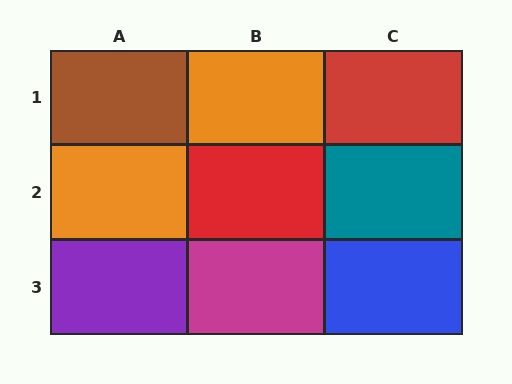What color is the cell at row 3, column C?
Blue.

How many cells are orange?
2 cells are orange.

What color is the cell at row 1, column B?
Orange.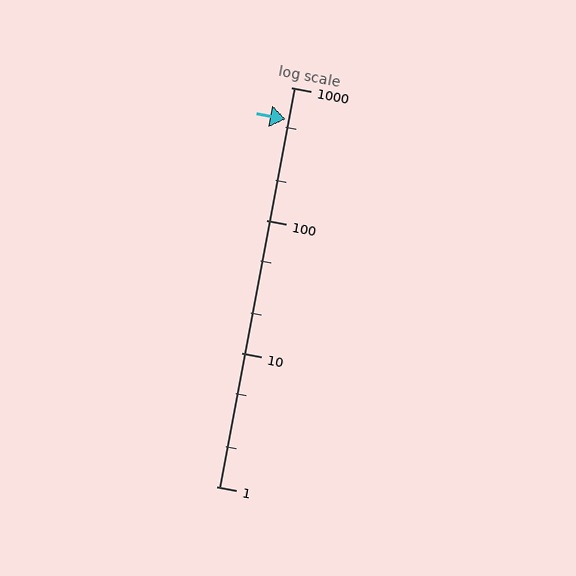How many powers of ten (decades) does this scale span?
The scale spans 3 decades, from 1 to 1000.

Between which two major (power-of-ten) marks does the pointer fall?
The pointer is between 100 and 1000.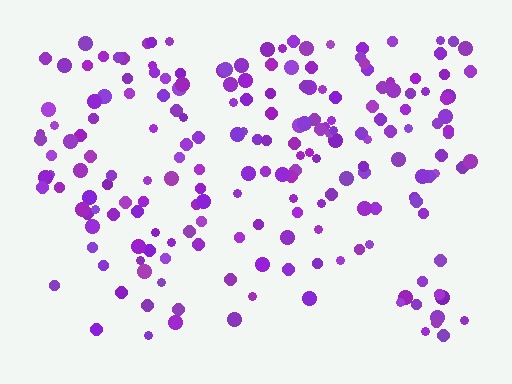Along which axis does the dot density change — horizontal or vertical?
Vertical.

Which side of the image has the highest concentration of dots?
The top.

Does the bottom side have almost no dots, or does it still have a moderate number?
Still a moderate number, just noticeably fewer than the top.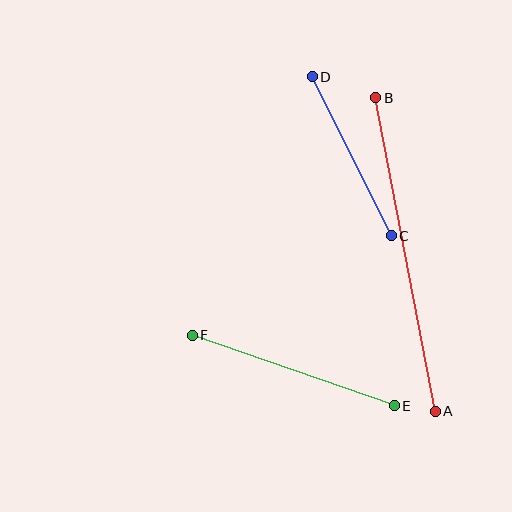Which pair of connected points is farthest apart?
Points A and B are farthest apart.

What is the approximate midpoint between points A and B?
The midpoint is at approximately (406, 255) pixels.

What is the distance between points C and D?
The distance is approximately 177 pixels.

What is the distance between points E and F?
The distance is approximately 214 pixels.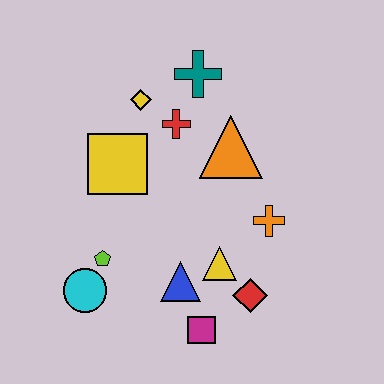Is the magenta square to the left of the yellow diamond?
No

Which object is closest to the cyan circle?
The lime pentagon is closest to the cyan circle.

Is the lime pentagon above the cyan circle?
Yes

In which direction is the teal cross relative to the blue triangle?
The teal cross is above the blue triangle.